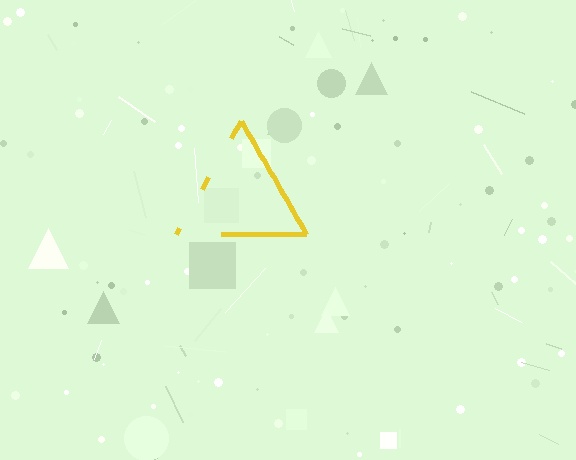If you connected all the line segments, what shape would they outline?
They would outline a triangle.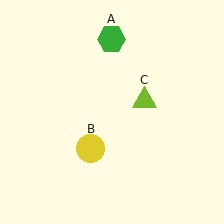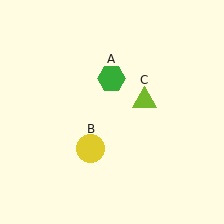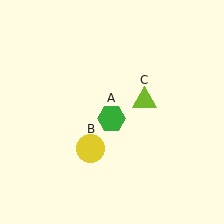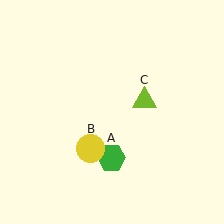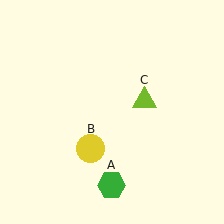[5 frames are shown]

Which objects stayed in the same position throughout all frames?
Yellow circle (object B) and lime triangle (object C) remained stationary.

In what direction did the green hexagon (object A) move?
The green hexagon (object A) moved down.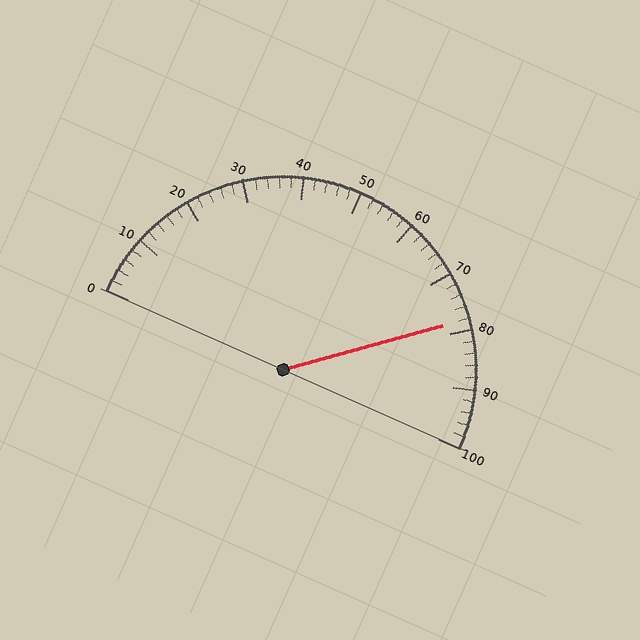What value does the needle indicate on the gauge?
The needle indicates approximately 78.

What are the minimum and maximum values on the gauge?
The gauge ranges from 0 to 100.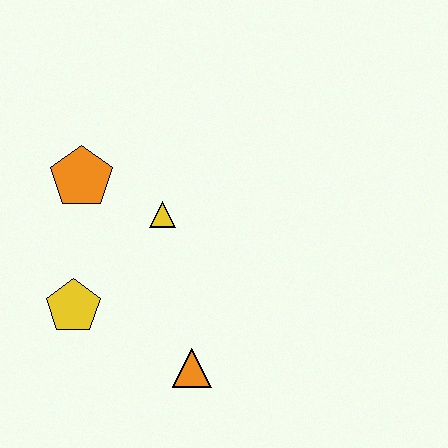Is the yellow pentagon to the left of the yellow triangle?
Yes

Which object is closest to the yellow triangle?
The orange pentagon is closest to the yellow triangle.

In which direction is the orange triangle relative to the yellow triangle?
The orange triangle is below the yellow triangle.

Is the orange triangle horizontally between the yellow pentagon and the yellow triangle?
No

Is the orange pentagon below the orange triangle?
No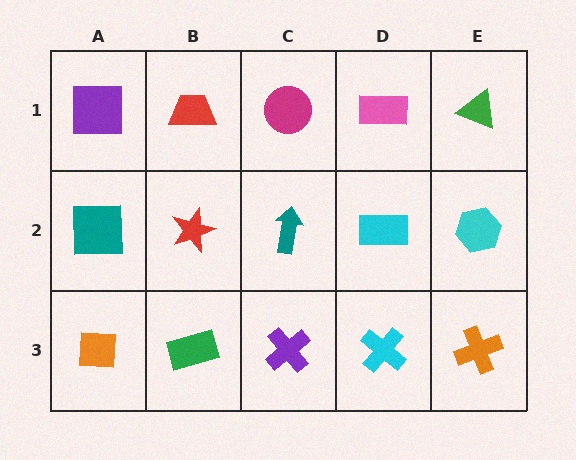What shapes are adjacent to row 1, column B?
A red star (row 2, column B), a purple square (row 1, column A), a magenta circle (row 1, column C).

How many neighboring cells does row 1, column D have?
3.